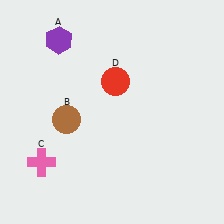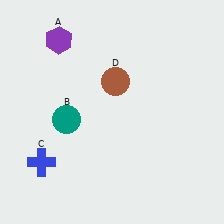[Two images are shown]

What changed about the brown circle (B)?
In Image 1, B is brown. In Image 2, it changed to teal.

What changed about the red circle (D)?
In Image 1, D is red. In Image 2, it changed to brown.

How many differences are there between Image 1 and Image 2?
There are 3 differences between the two images.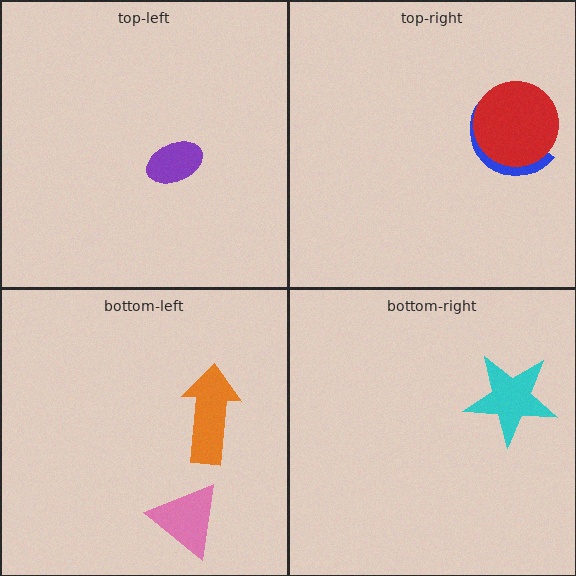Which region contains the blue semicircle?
The top-right region.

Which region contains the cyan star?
The bottom-right region.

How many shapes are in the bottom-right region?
1.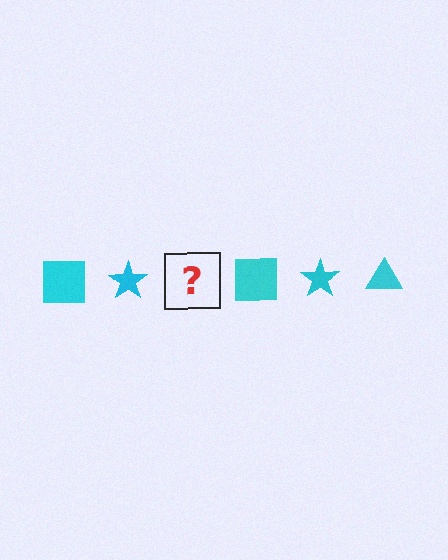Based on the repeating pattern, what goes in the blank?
The blank should be a cyan triangle.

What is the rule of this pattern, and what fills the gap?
The rule is that the pattern cycles through square, star, triangle shapes in cyan. The gap should be filled with a cyan triangle.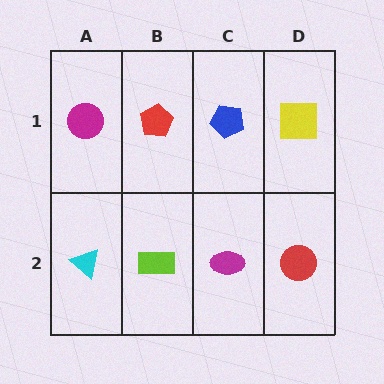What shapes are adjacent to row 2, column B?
A red pentagon (row 1, column B), a cyan triangle (row 2, column A), a magenta ellipse (row 2, column C).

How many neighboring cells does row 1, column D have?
2.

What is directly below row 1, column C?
A magenta ellipse.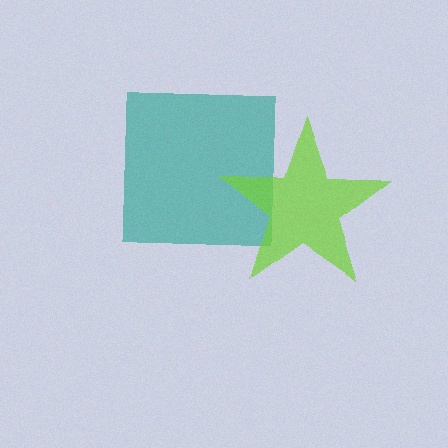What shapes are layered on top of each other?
The layered shapes are: a teal square, a lime star.